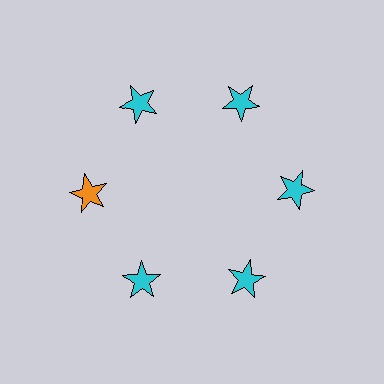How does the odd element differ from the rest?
It has a different color: orange instead of cyan.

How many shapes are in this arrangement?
There are 6 shapes arranged in a ring pattern.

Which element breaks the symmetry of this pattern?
The orange star at roughly the 9 o'clock position breaks the symmetry. All other shapes are cyan stars.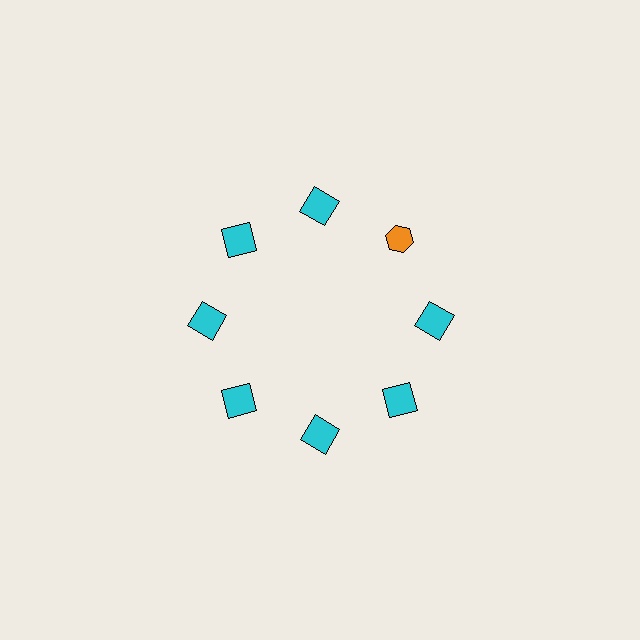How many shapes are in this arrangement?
There are 8 shapes arranged in a ring pattern.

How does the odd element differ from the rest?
It differs in both color (orange instead of cyan) and shape (hexagon instead of square).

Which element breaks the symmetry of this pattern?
The orange hexagon at roughly the 2 o'clock position breaks the symmetry. All other shapes are cyan squares.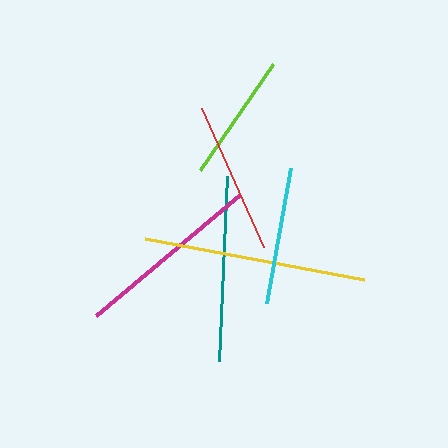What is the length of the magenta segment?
The magenta segment is approximately 188 pixels long.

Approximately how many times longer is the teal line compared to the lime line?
The teal line is approximately 1.4 times the length of the lime line.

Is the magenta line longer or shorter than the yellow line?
The yellow line is longer than the magenta line.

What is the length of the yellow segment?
The yellow segment is approximately 223 pixels long.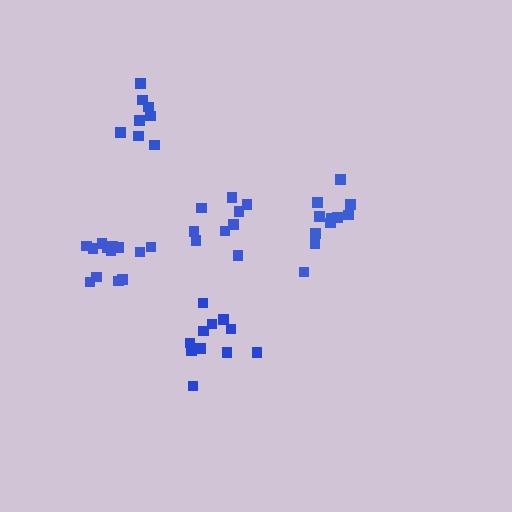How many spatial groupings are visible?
There are 5 spatial groupings.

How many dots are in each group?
Group 1: 13 dots, Group 2: 11 dots, Group 3: 9 dots, Group 4: 11 dots, Group 5: 8 dots (52 total).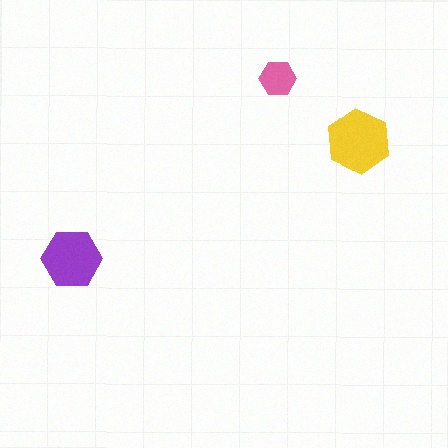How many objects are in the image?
There are 3 objects in the image.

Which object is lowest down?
The purple hexagon is bottommost.